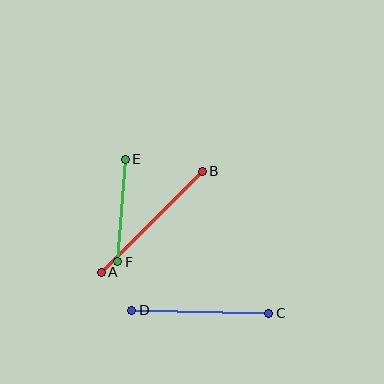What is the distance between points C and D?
The distance is approximately 137 pixels.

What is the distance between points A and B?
The distance is approximately 143 pixels.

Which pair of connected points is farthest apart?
Points A and B are farthest apart.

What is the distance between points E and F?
The distance is approximately 103 pixels.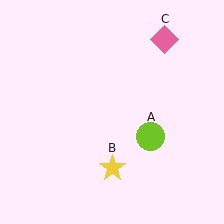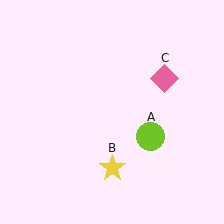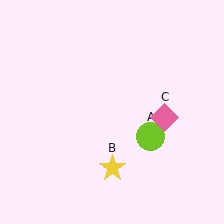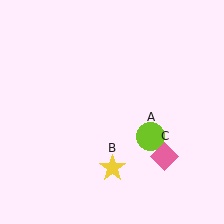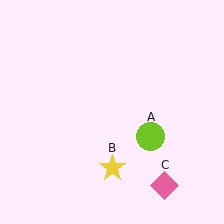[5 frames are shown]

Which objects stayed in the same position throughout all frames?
Lime circle (object A) and yellow star (object B) remained stationary.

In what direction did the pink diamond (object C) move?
The pink diamond (object C) moved down.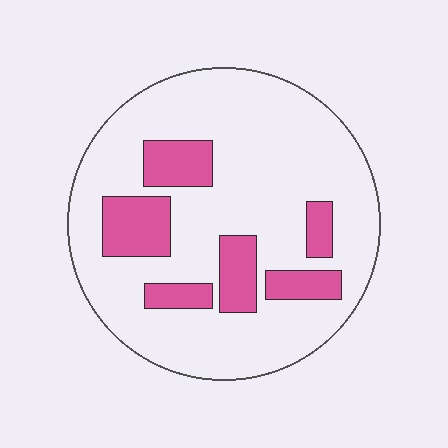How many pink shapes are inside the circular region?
6.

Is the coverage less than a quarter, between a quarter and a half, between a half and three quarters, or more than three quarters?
Less than a quarter.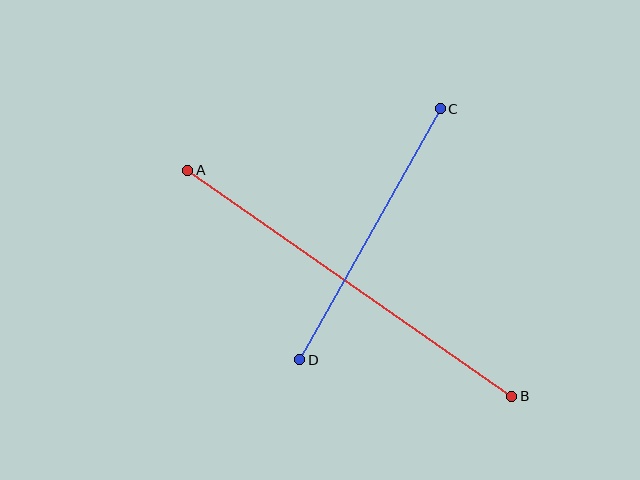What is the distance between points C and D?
The distance is approximately 287 pixels.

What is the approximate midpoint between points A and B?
The midpoint is at approximately (350, 283) pixels.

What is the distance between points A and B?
The distance is approximately 395 pixels.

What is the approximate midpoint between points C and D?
The midpoint is at approximately (370, 234) pixels.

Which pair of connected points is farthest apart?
Points A and B are farthest apart.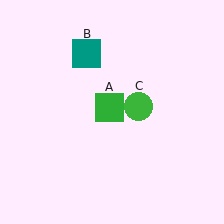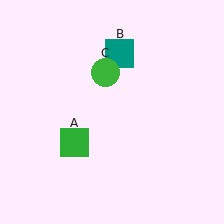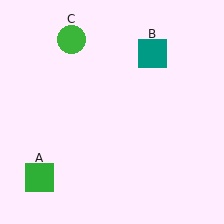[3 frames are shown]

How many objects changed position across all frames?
3 objects changed position: green square (object A), teal square (object B), green circle (object C).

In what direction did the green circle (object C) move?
The green circle (object C) moved up and to the left.